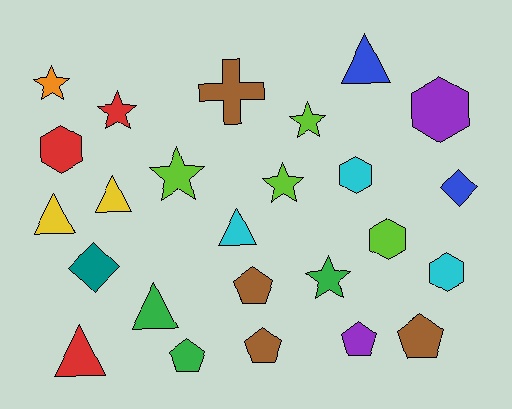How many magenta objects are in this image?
There are no magenta objects.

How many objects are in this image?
There are 25 objects.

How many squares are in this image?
There are no squares.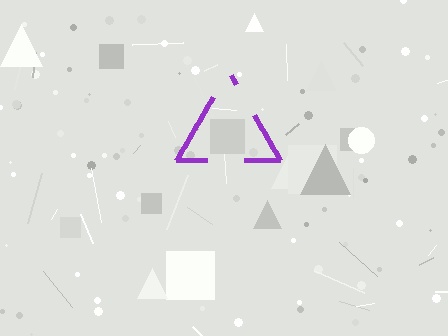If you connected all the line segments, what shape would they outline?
They would outline a triangle.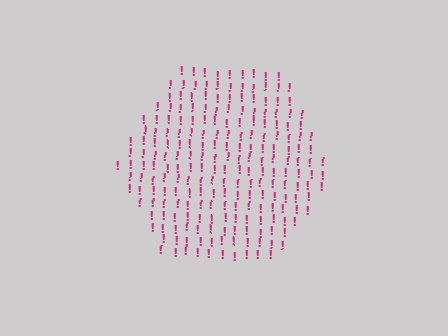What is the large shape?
The large shape is a hexagon.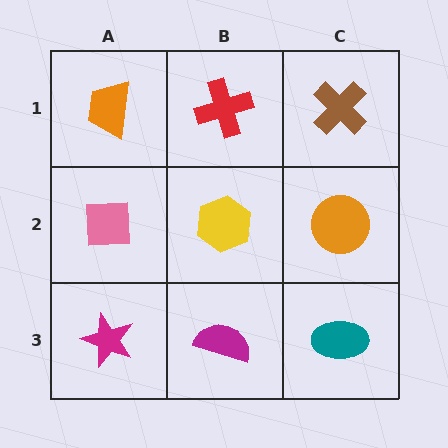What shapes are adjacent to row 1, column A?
A pink square (row 2, column A), a red cross (row 1, column B).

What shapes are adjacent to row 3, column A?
A pink square (row 2, column A), a magenta semicircle (row 3, column B).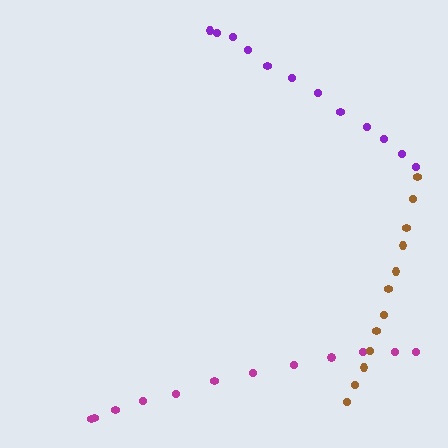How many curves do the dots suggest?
There are 3 distinct paths.